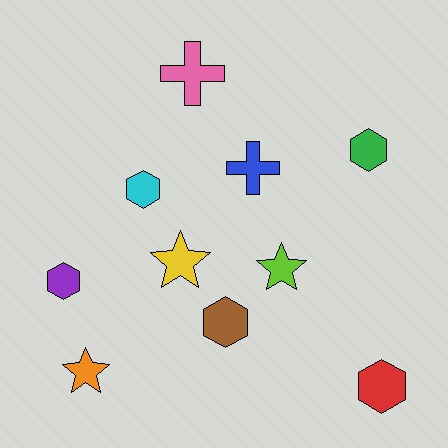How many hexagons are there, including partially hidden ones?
There are 5 hexagons.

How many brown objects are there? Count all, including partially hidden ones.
There is 1 brown object.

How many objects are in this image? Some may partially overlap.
There are 10 objects.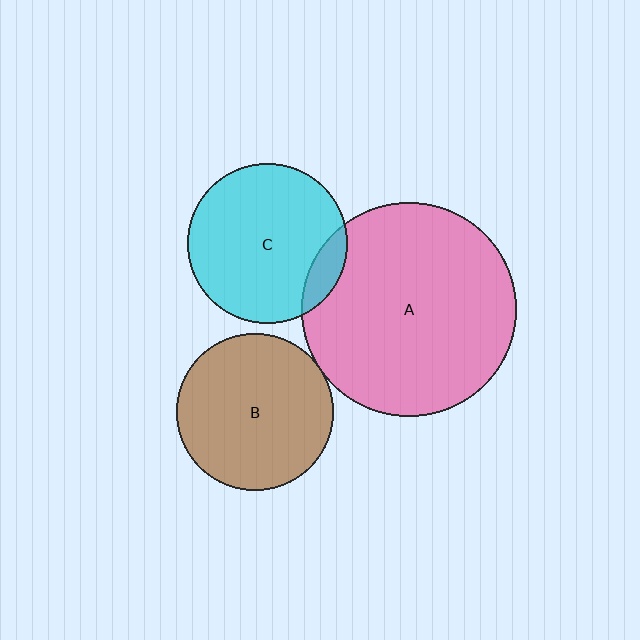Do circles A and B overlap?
Yes.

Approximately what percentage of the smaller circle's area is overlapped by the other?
Approximately 5%.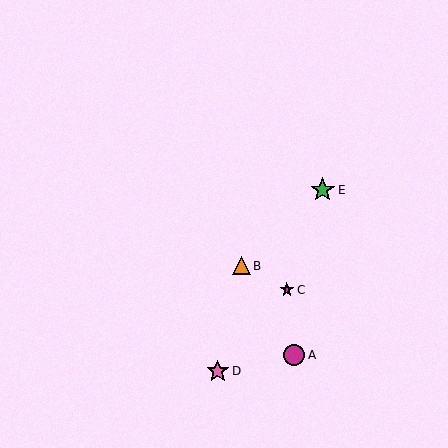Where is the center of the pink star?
The center of the pink star is at (218, 371).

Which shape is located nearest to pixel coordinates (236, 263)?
The orange triangle (labeled B) at (242, 266) is nearest to that location.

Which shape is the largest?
The green star (labeled E) is the largest.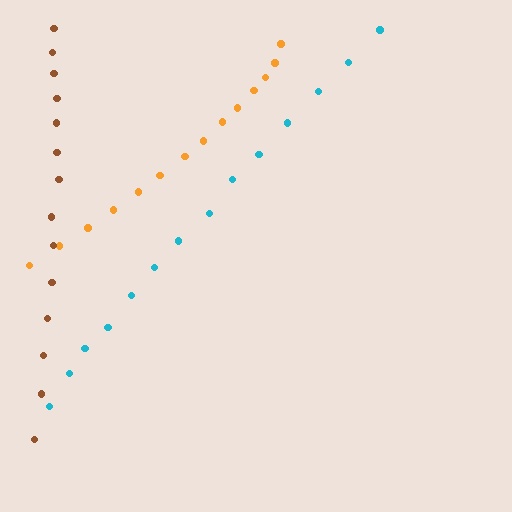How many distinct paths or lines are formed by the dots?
There are 3 distinct paths.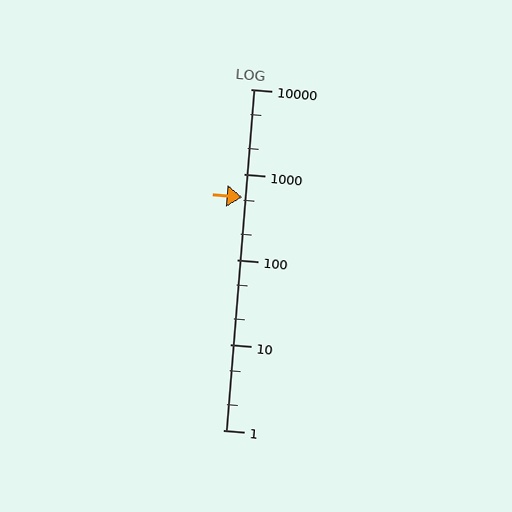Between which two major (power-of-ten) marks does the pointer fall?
The pointer is between 100 and 1000.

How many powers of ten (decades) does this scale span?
The scale spans 4 decades, from 1 to 10000.